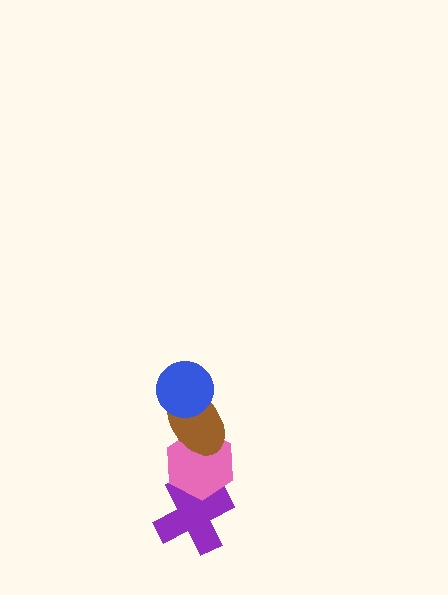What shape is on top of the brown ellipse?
The blue circle is on top of the brown ellipse.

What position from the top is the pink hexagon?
The pink hexagon is 3rd from the top.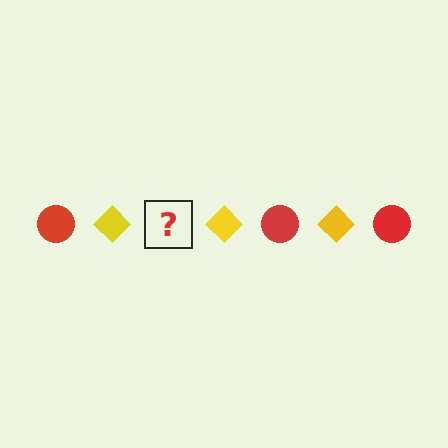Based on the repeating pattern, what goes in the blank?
The blank should be a red circle.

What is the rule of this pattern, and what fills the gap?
The rule is that the pattern alternates between red circle and yellow diamond. The gap should be filled with a red circle.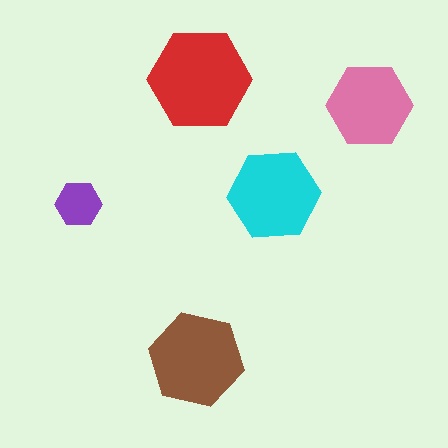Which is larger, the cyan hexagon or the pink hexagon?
The cyan one.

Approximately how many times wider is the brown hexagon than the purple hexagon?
About 2 times wider.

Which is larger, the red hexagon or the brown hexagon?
The red one.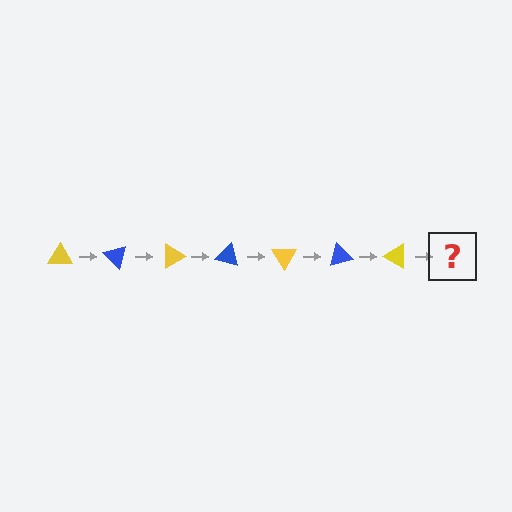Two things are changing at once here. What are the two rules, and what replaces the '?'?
The two rules are that it rotates 45 degrees each step and the color cycles through yellow and blue. The '?' should be a blue triangle, rotated 315 degrees from the start.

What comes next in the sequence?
The next element should be a blue triangle, rotated 315 degrees from the start.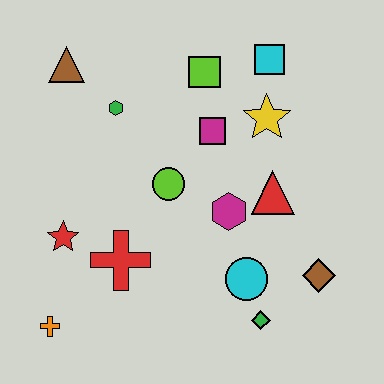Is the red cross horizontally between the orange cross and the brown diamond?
Yes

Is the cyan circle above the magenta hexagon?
No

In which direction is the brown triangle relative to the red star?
The brown triangle is above the red star.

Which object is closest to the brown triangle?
The green hexagon is closest to the brown triangle.